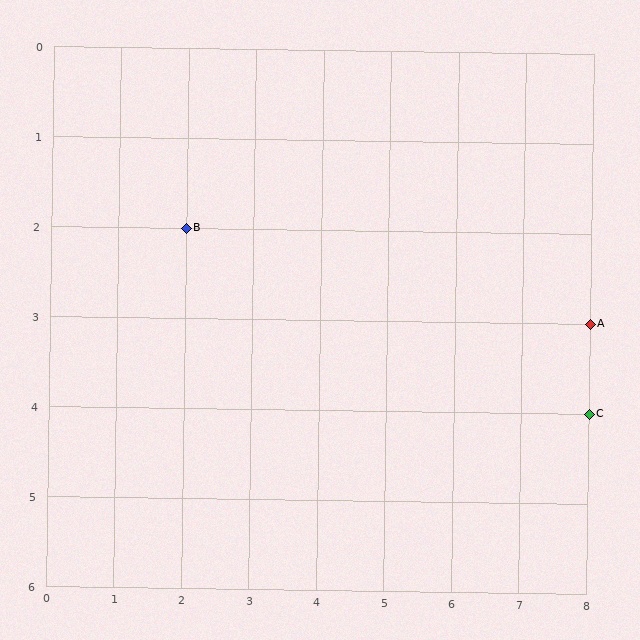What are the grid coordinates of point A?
Point A is at grid coordinates (8, 3).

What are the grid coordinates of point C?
Point C is at grid coordinates (8, 4).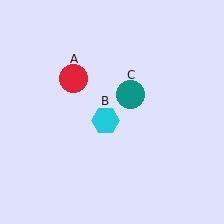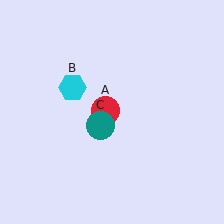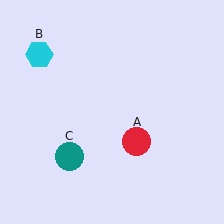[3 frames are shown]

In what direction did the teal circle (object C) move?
The teal circle (object C) moved down and to the left.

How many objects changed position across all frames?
3 objects changed position: red circle (object A), cyan hexagon (object B), teal circle (object C).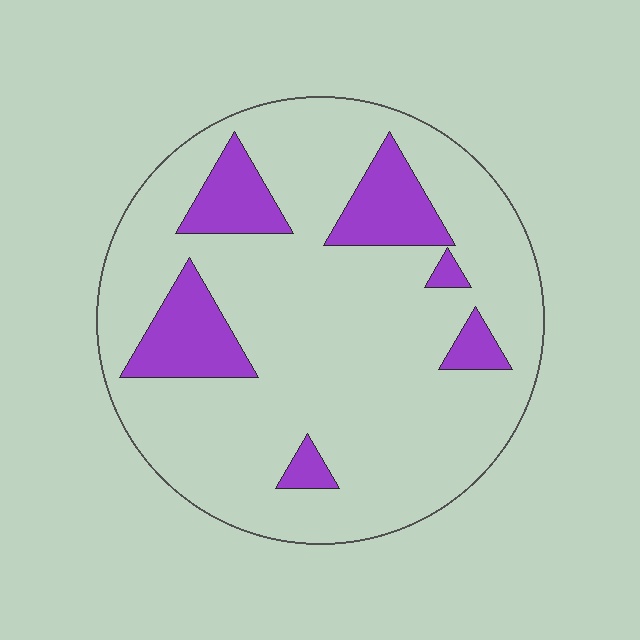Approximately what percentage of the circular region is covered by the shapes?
Approximately 15%.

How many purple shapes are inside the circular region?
6.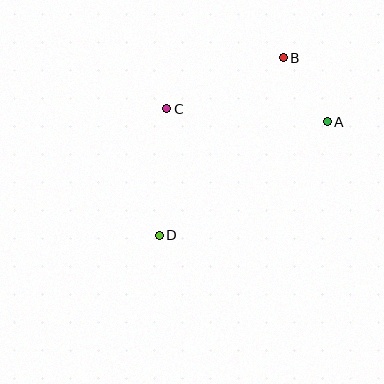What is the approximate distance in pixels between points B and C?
The distance between B and C is approximately 127 pixels.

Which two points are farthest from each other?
Points B and D are farthest from each other.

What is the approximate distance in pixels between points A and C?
The distance between A and C is approximately 161 pixels.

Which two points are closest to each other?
Points A and B are closest to each other.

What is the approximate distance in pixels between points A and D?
The distance between A and D is approximately 203 pixels.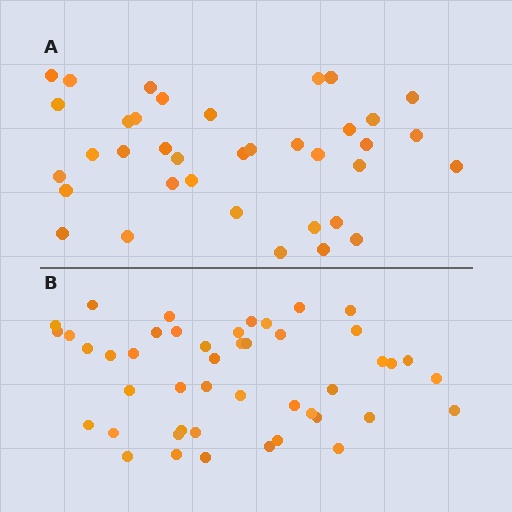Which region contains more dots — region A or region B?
Region B (the bottom region) has more dots.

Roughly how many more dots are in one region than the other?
Region B has roughly 8 or so more dots than region A.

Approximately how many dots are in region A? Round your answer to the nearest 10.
About 40 dots. (The exact count is 37, which rounds to 40.)